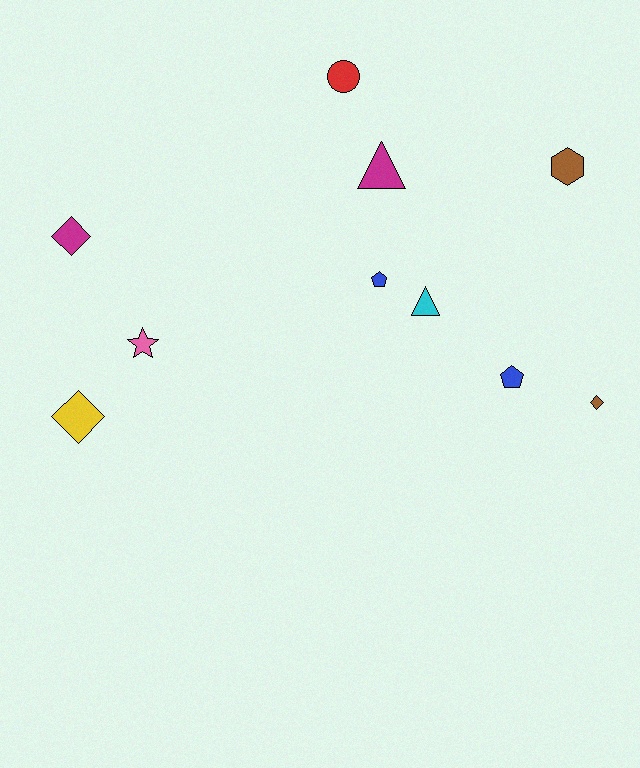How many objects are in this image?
There are 10 objects.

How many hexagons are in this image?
There is 1 hexagon.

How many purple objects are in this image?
There are no purple objects.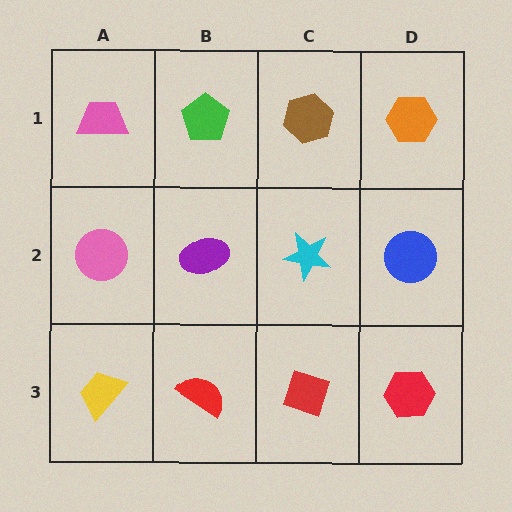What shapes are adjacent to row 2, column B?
A green pentagon (row 1, column B), a red semicircle (row 3, column B), a pink circle (row 2, column A), a cyan star (row 2, column C).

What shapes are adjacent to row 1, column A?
A pink circle (row 2, column A), a green pentagon (row 1, column B).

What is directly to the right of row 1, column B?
A brown hexagon.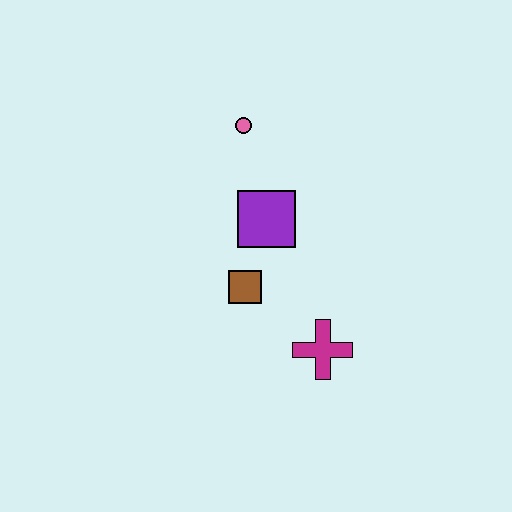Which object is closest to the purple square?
The brown square is closest to the purple square.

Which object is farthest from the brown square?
The pink circle is farthest from the brown square.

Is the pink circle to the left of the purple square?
Yes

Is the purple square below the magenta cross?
No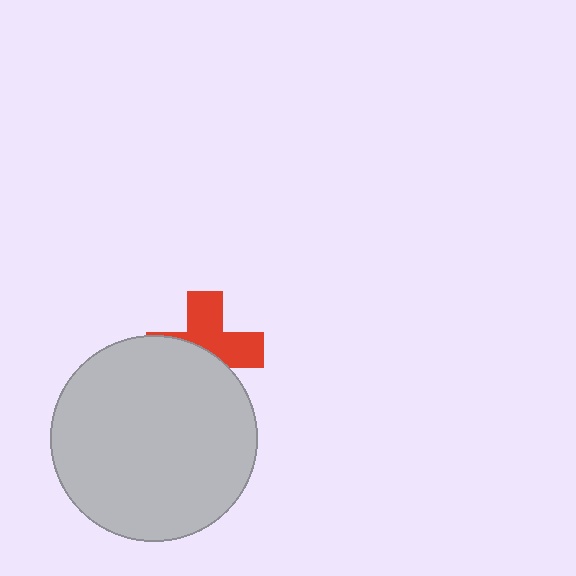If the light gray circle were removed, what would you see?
You would see the complete red cross.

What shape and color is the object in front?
The object in front is a light gray circle.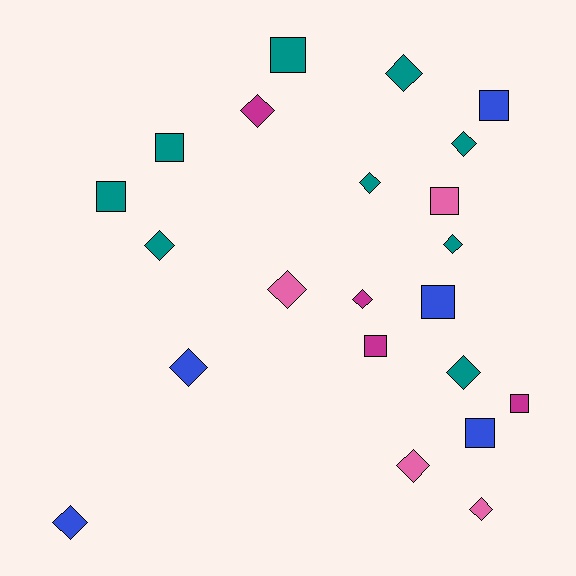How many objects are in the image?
There are 22 objects.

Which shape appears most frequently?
Diamond, with 13 objects.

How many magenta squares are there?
There are 2 magenta squares.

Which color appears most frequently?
Teal, with 9 objects.